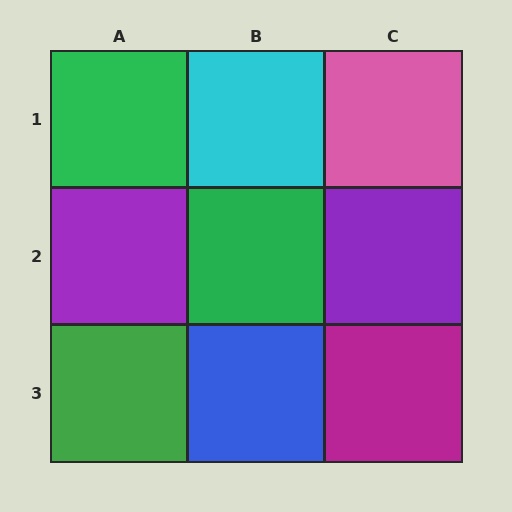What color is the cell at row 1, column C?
Pink.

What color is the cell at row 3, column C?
Magenta.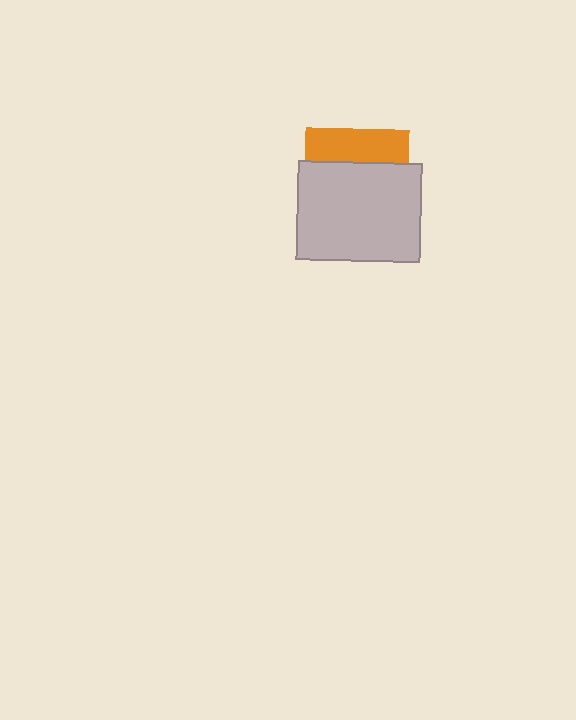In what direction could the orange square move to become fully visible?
The orange square could move up. That would shift it out from behind the light gray rectangle entirely.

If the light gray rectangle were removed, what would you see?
You would see the complete orange square.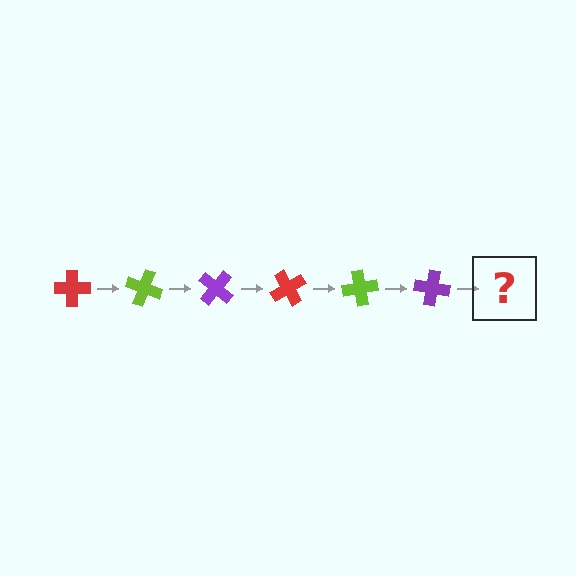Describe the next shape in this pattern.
It should be a red cross, rotated 120 degrees from the start.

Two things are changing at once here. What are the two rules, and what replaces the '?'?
The two rules are that it rotates 20 degrees each step and the color cycles through red, lime, and purple. The '?' should be a red cross, rotated 120 degrees from the start.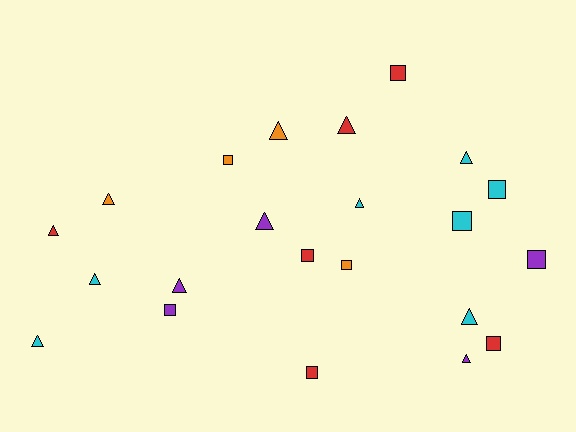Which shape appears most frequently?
Triangle, with 12 objects.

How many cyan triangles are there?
There are 5 cyan triangles.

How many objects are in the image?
There are 22 objects.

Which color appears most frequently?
Cyan, with 7 objects.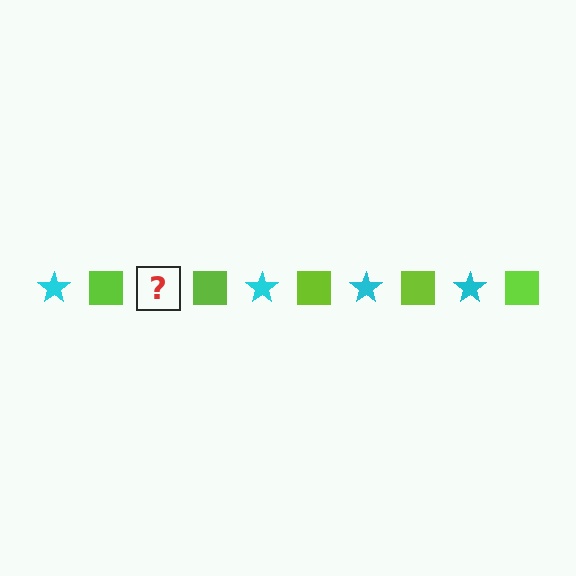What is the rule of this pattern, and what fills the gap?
The rule is that the pattern alternates between cyan star and lime square. The gap should be filled with a cyan star.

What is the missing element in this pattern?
The missing element is a cyan star.